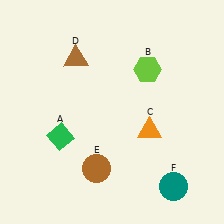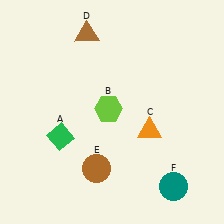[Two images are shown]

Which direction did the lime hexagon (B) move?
The lime hexagon (B) moved left.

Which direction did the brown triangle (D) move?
The brown triangle (D) moved up.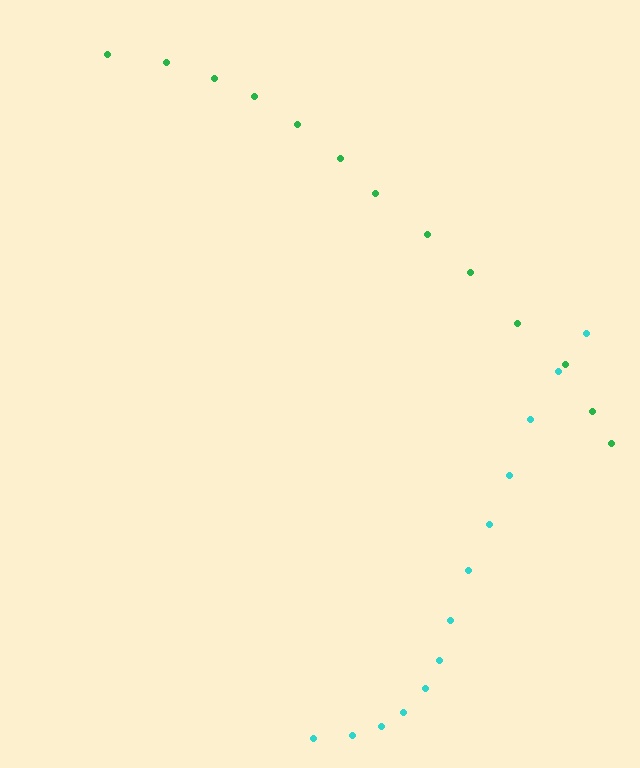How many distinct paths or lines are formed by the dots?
There are 2 distinct paths.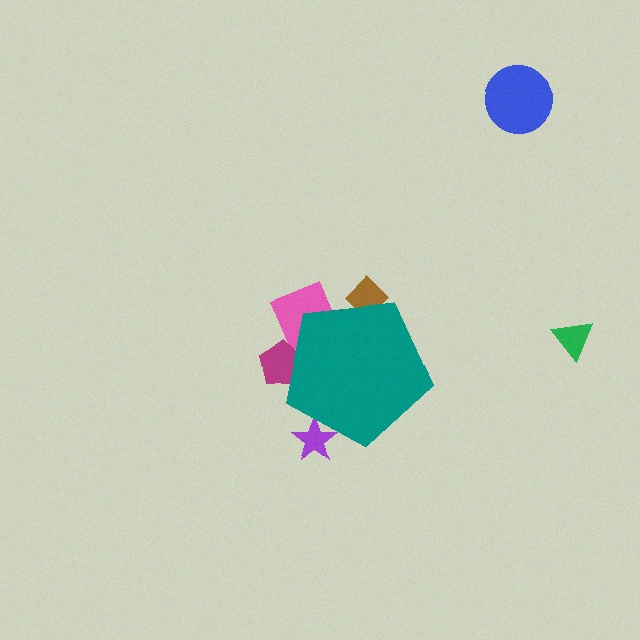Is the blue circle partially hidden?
No, the blue circle is fully visible.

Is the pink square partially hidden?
Yes, the pink square is partially hidden behind the teal pentagon.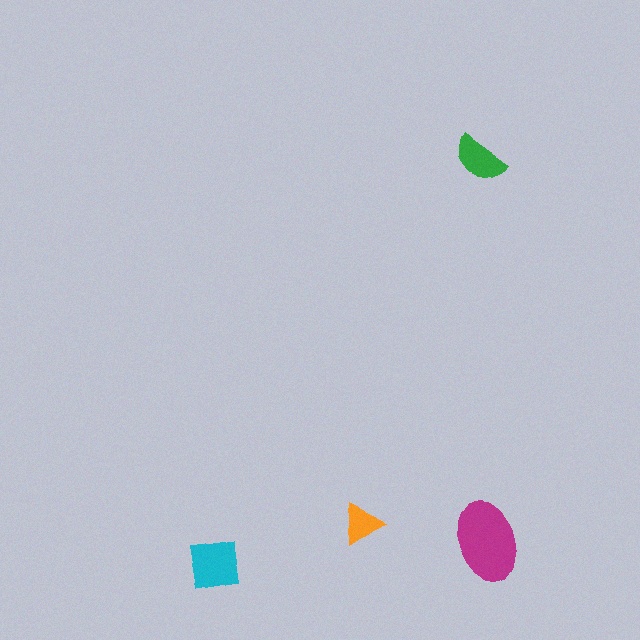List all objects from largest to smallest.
The magenta ellipse, the cyan square, the green semicircle, the orange triangle.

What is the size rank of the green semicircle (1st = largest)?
3rd.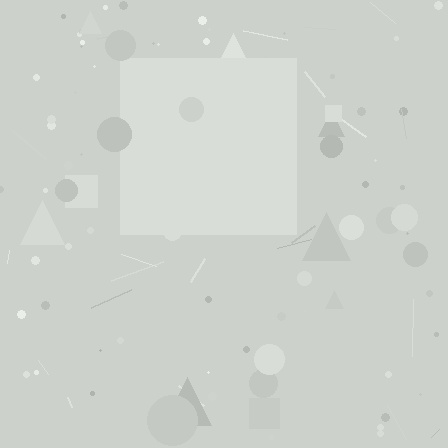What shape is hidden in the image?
A square is hidden in the image.